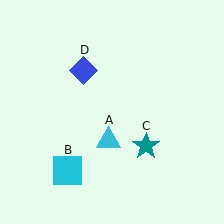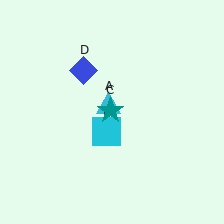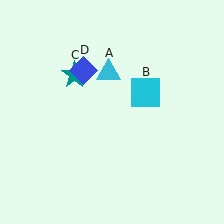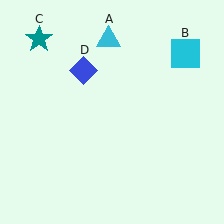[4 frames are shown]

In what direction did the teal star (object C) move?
The teal star (object C) moved up and to the left.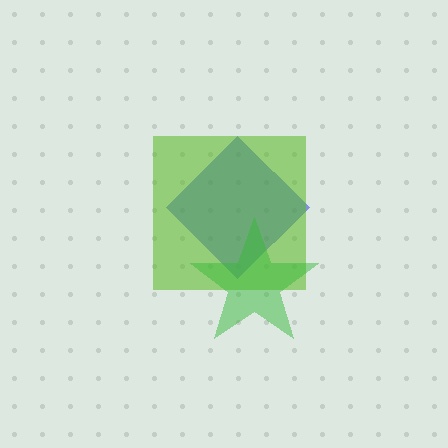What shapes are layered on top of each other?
The layered shapes are: a blue diamond, a lime square, a green star.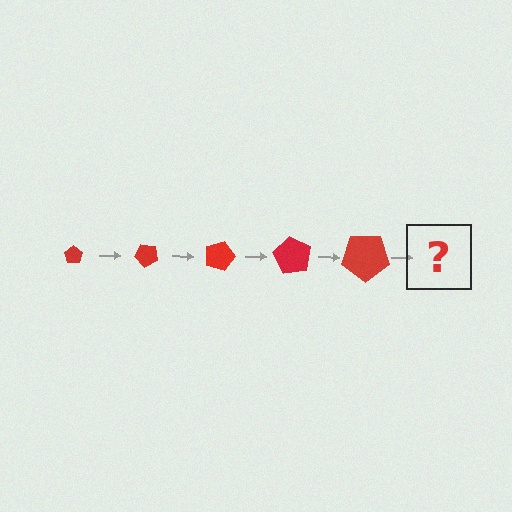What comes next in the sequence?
The next element should be a pentagon, larger than the previous one and rotated 225 degrees from the start.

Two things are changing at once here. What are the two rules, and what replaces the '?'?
The two rules are that the pentagon grows larger each step and it rotates 45 degrees each step. The '?' should be a pentagon, larger than the previous one and rotated 225 degrees from the start.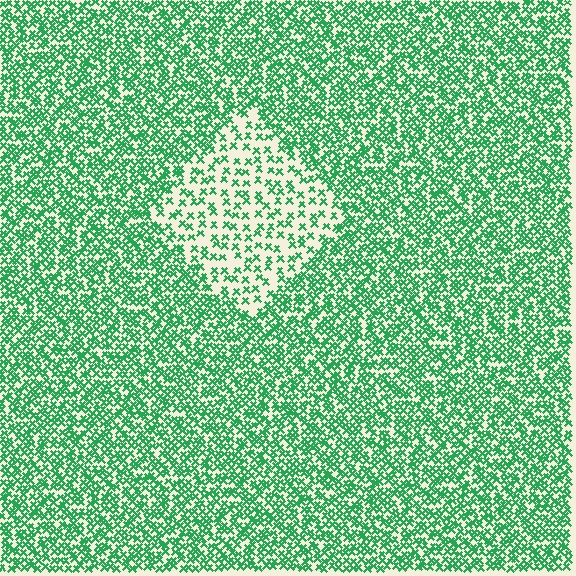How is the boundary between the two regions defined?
The boundary is defined by a change in element density (approximately 2.4x ratio). All elements are the same color, size, and shape.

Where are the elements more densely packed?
The elements are more densely packed outside the diamond boundary.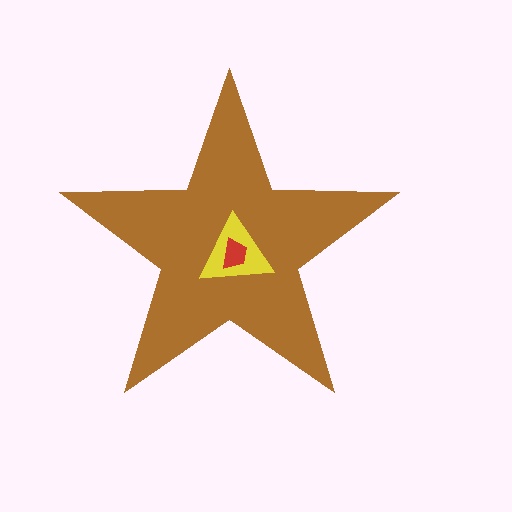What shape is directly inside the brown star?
The yellow triangle.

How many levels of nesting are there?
3.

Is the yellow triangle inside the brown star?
Yes.